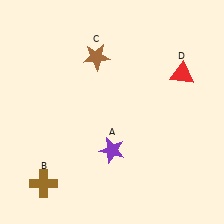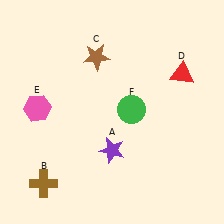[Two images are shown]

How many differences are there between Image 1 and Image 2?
There are 2 differences between the two images.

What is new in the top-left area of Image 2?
A pink hexagon (E) was added in the top-left area of Image 2.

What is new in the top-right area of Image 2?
A green circle (F) was added in the top-right area of Image 2.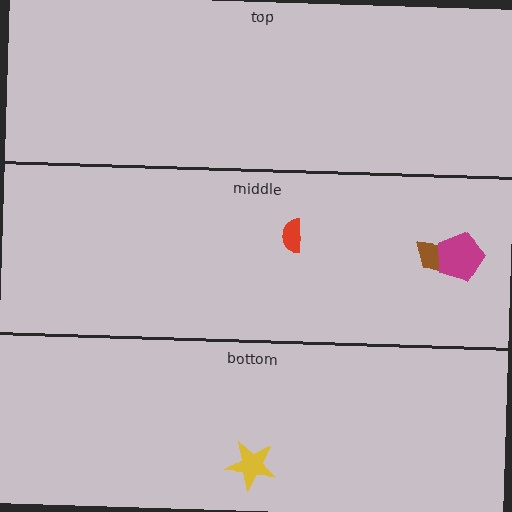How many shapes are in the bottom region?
1.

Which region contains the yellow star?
The bottom region.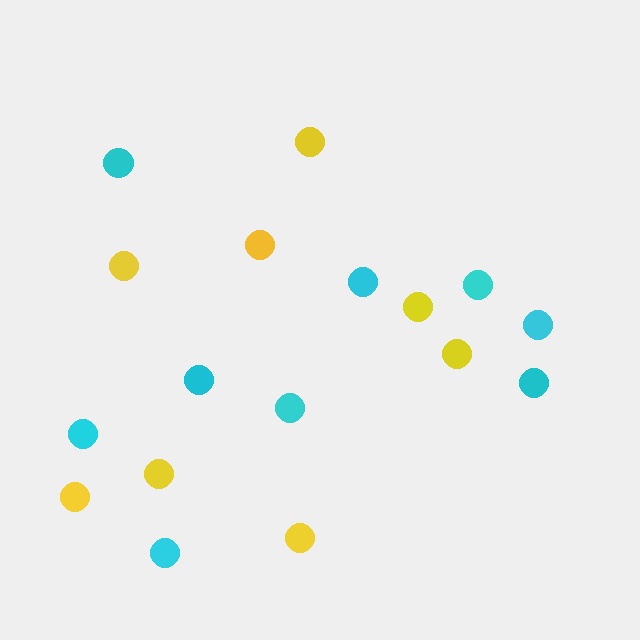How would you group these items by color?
There are 2 groups: one group of yellow circles (8) and one group of cyan circles (9).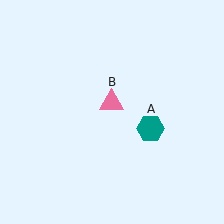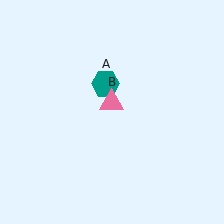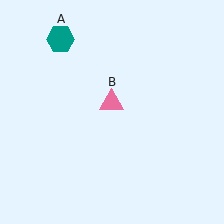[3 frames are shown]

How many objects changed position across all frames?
1 object changed position: teal hexagon (object A).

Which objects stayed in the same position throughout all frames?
Pink triangle (object B) remained stationary.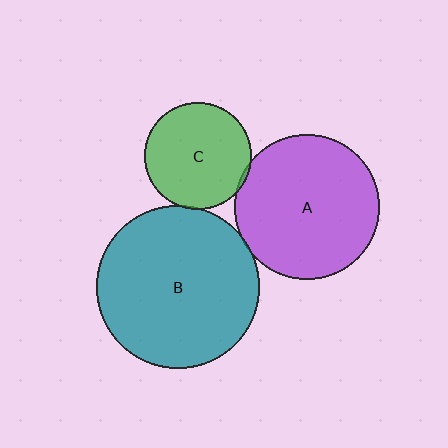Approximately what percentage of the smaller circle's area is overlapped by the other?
Approximately 5%.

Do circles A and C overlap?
Yes.